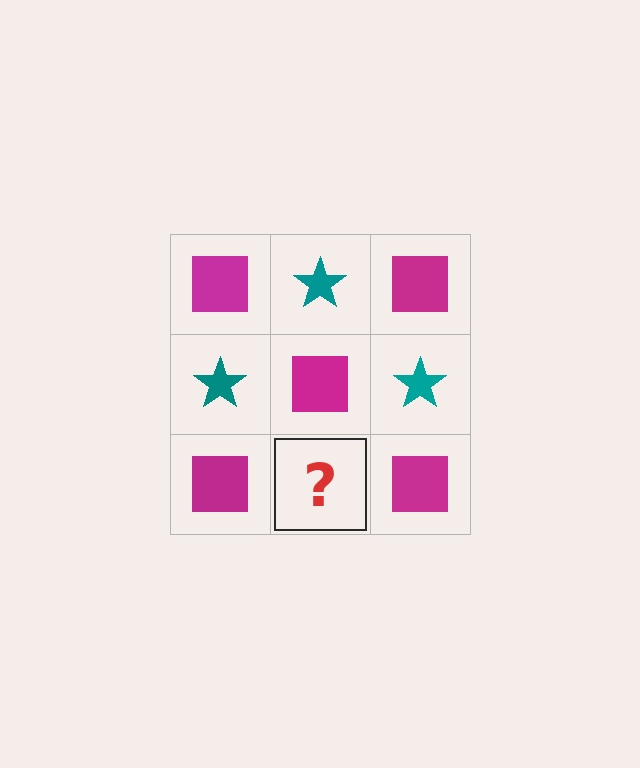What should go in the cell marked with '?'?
The missing cell should contain a teal star.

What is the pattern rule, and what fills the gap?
The rule is that it alternates magenta square and teal star in a checkerboard pattern. The gap should be filled with a teal star.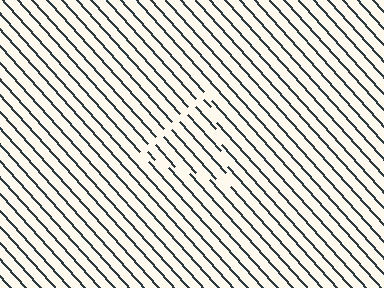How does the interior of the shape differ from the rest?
The interior of the shape contains the same grating, shifted by half a period — the contour is defined by the phase discontinuity where line-ends from the inner and outer gratings abut.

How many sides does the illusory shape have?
3 sides — the line-ends trace a triangle.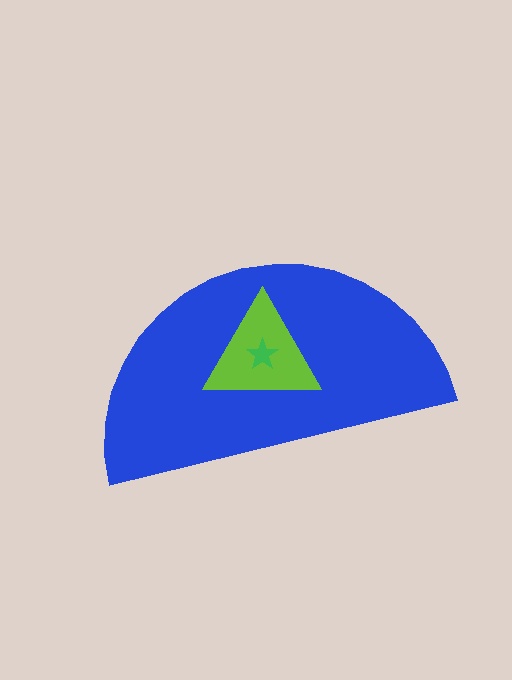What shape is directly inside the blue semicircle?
The lime triangle.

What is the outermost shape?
The blue semicircle.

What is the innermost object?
The green star.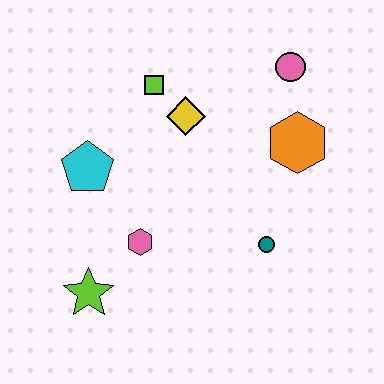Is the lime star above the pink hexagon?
No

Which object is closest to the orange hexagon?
The pink circle is closest to the orange hexagon.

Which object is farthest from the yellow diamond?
The lime star is farthest from the yellow diamond.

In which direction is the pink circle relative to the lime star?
The pink circle is above the lime star.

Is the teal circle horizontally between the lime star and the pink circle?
Yes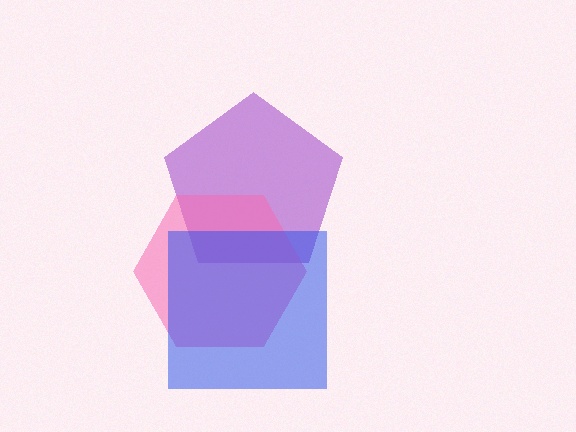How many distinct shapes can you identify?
There are 3 distinct shapes: a purple pentagon, a pink hexagon, a blue square.